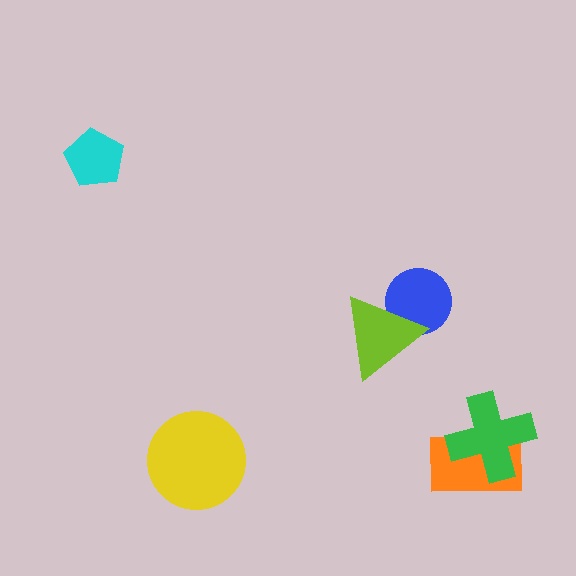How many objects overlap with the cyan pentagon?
0 objects overlap with the cyan pentagon.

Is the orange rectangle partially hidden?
Yes, it is partially covered by another shape.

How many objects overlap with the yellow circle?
0 objects overlap with the yellow circle.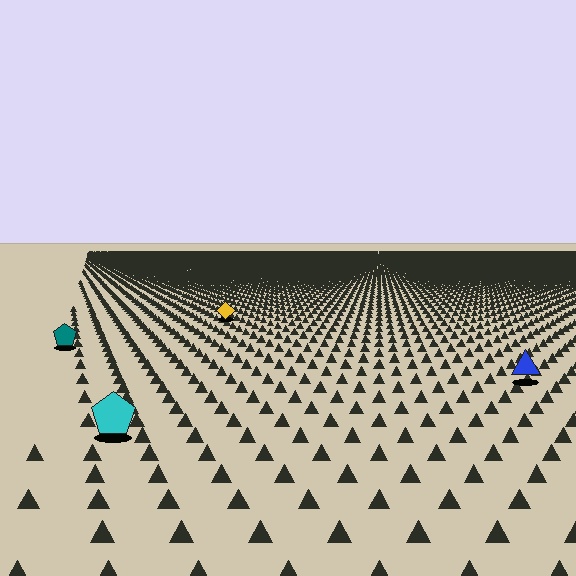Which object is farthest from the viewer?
The yellow diamond is farthest from the viewer. It appears smaller and the ground texture around it is denser.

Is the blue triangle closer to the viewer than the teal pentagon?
Yes. The blue triangle is closer — you can tell from the texture gradient: the ground texture is coarser near it.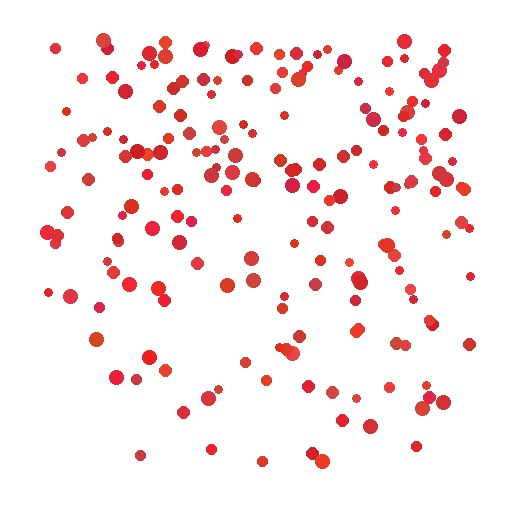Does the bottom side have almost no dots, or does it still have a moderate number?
Still a moderate number, just noticeably fewer than the top.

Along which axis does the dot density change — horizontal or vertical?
Vertical.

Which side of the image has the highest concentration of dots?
The top.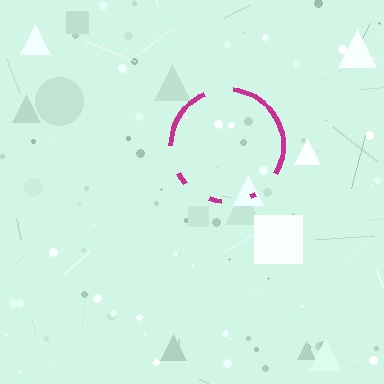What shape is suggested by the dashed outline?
The dashed outline suggests a circle.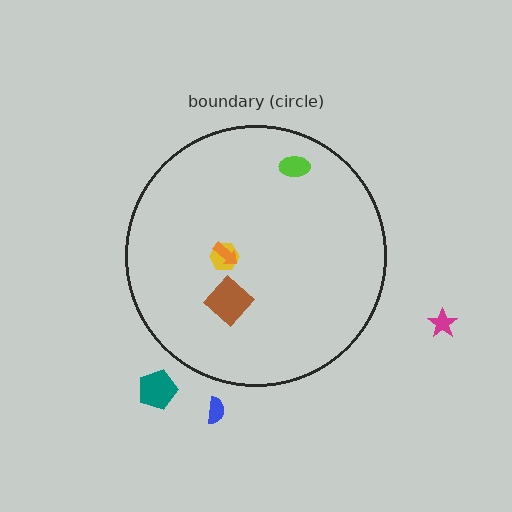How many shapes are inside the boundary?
4 inside, 3 outside.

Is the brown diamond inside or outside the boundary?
Inside.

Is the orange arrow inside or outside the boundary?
Inside.